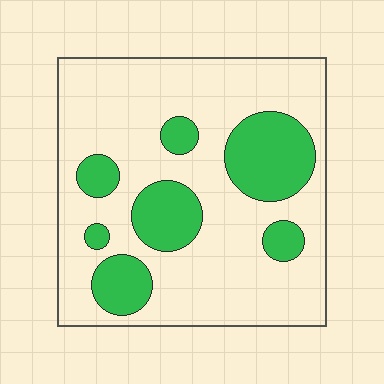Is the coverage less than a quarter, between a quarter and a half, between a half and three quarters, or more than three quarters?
Between a quarter and a half.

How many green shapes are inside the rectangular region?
7.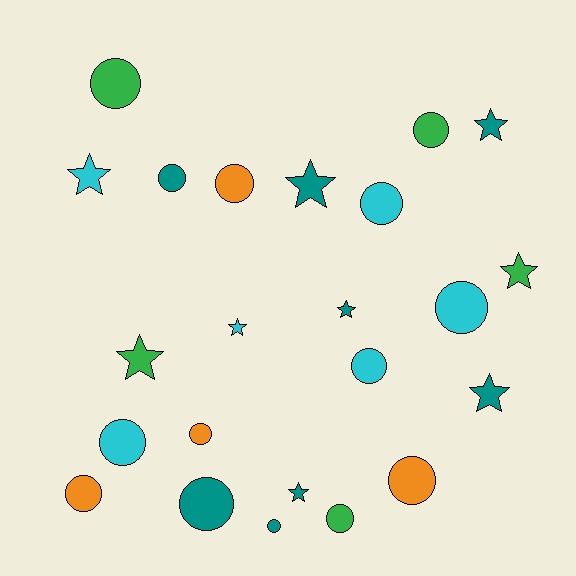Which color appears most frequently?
Teal, with 8 objects.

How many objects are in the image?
There are 23 objects.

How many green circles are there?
There are 3 green circles.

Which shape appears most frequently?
Circle, with 14 objects.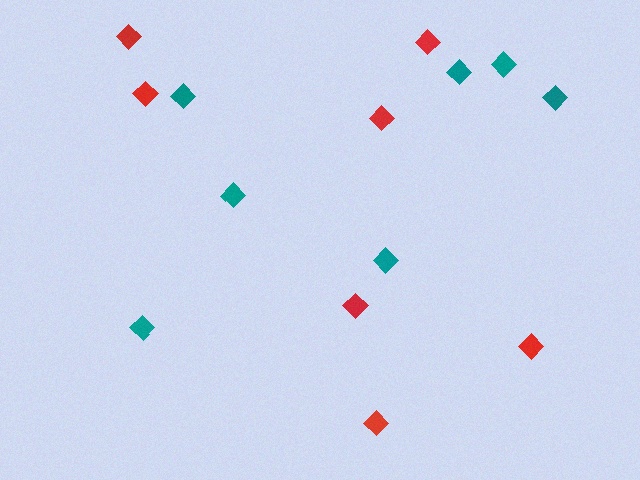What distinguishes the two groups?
There are 2 groups: one group of red diamonds (7) and one group of teal diamonds (7).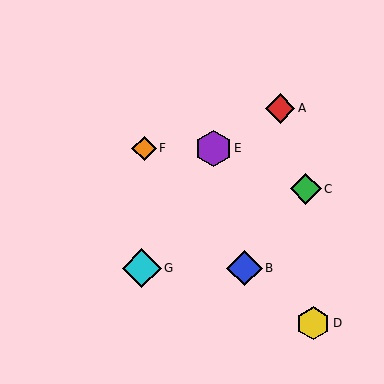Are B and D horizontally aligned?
No, B is at y≈268 and D is at y≈323.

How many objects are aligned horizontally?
2 objects (B, G) are aligned horizontally.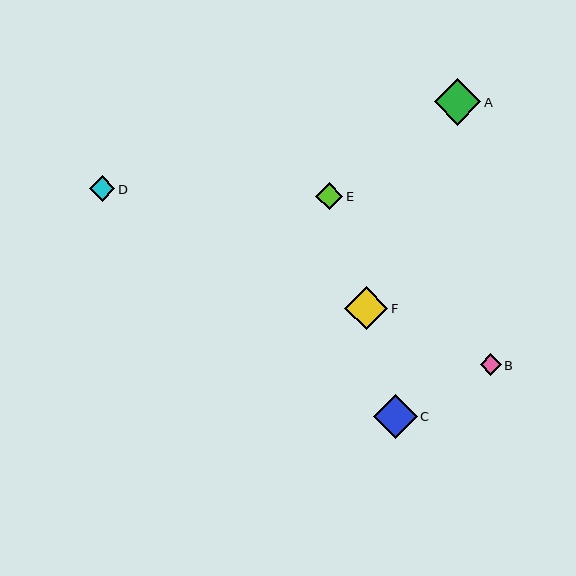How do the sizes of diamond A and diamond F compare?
Diamond A and diamond F are approximately the same size.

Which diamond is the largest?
Diamond A is the largest with a size of approximately 46 pixels.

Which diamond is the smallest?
Diamond B is the smallest with a size of approximately 21 pixels.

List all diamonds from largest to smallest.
From largest to smallest: A, C, F, E, D, B.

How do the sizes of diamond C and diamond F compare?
Diamond C and diamond F are approximately the same size.